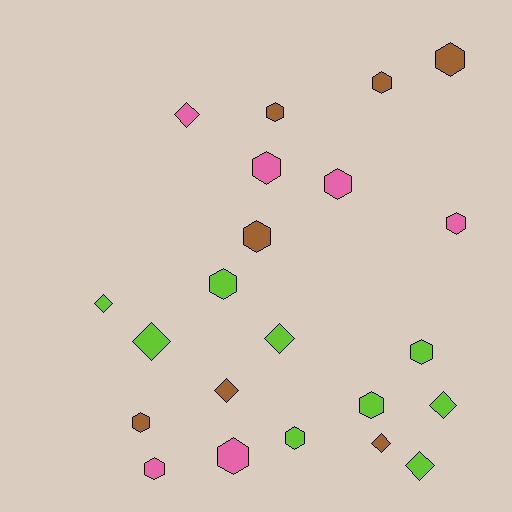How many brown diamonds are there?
There are 2 brown diamonds.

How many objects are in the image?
There are 22 objects.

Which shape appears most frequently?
Hexagon, with 14 objects.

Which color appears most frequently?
Lime, with 9 objects.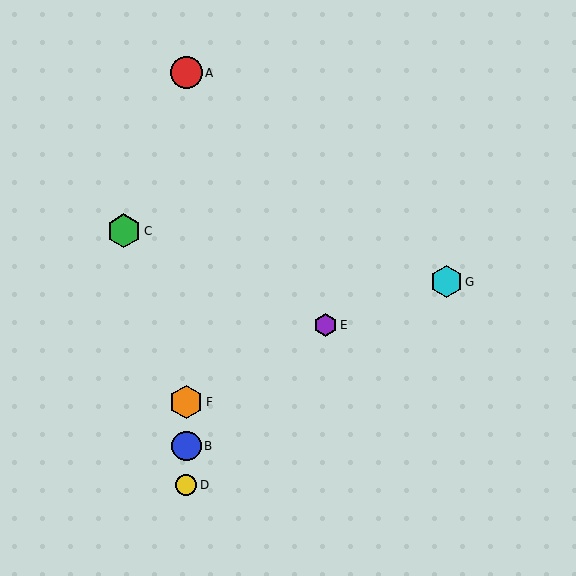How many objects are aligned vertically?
4 objects (A, B, D, F) are aligned vertically.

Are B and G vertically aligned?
No, B is at x≈186 and G is at x≈446.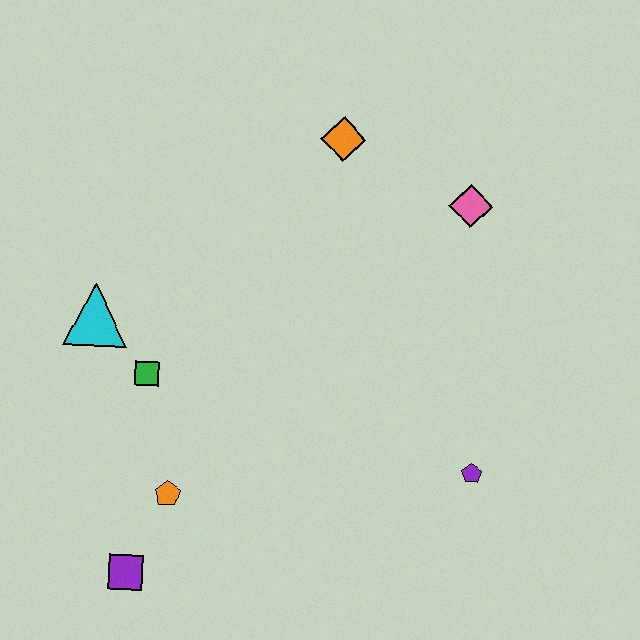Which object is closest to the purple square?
The orange pentagon is closest to the purple square.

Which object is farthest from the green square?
The pink diamond is farthest from the green square.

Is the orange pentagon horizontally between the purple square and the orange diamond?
Yes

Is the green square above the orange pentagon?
Yes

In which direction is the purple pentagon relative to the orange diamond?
The purple pentagon is below the orange diamond.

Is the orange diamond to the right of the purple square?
Yes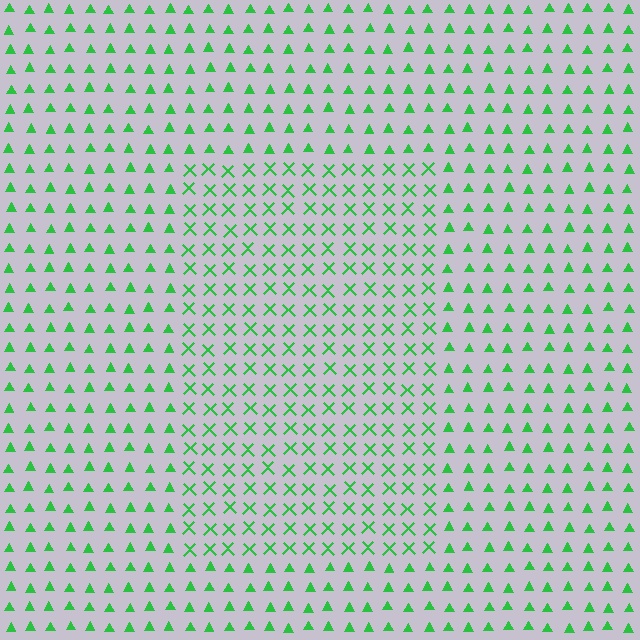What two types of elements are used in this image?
The image uses X marks inside the rectangle region and triangles outside it.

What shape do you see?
I see a rectangle.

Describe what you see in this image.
The image is filled with small green elements arranged in a uniform grid. A rectangle-shaped region contains X marks, while the surrounding area contains triangles. The boundary is defined purely by the change in element shape.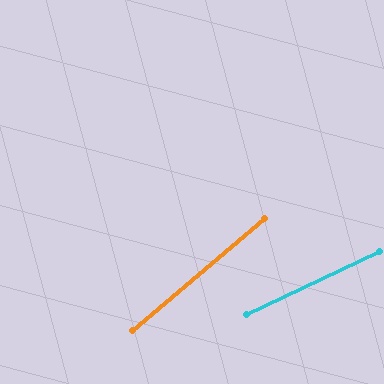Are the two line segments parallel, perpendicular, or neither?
Neither parallel nor perpendicular — they differ by about 15°.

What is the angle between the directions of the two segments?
Approximately 15 degrees.